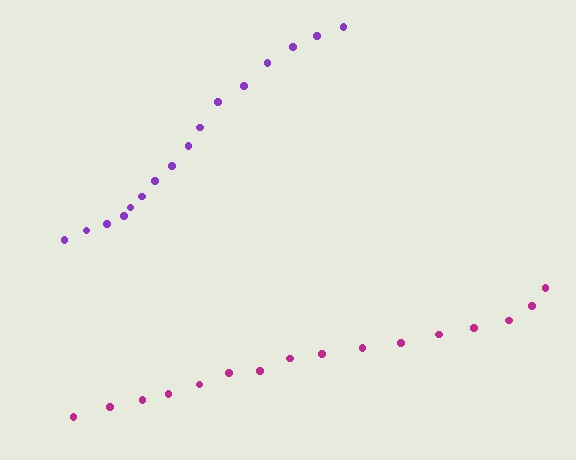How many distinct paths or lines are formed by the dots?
There are 2 distinct paths.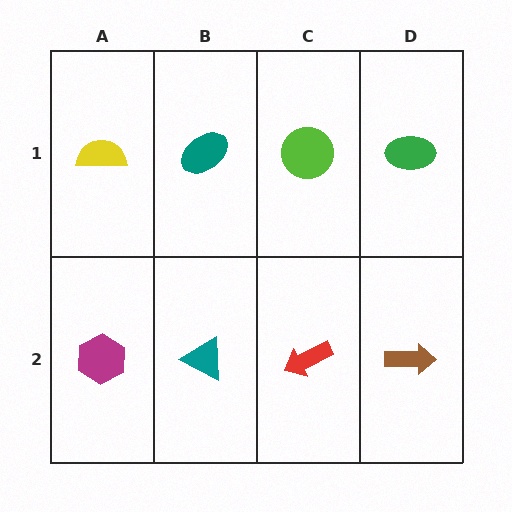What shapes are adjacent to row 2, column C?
A lime circle (row 1, column C), a teal triangle (row 2, column B), a brown arrow (row 2, column D).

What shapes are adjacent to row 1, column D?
A brown arrow (row 2, column D), a lime circle (row 1, column C).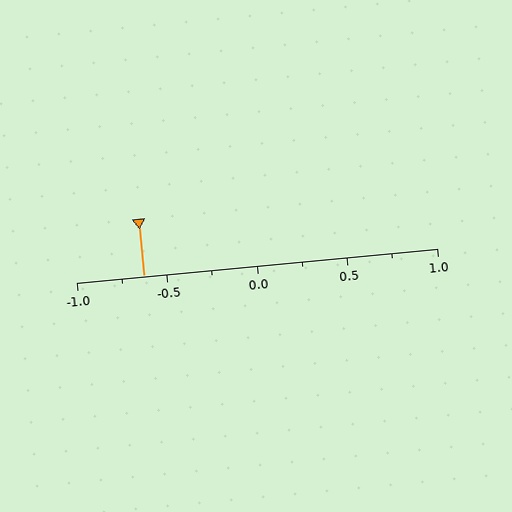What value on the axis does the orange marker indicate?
The marker indicates approximately -0.62.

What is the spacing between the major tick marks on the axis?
The major ticks are spaced 0.5 apart.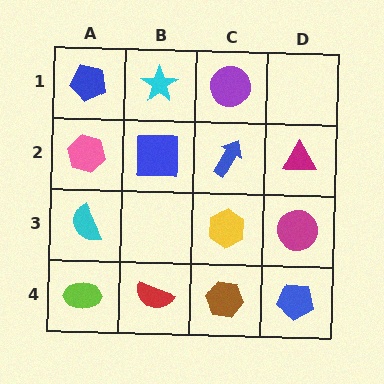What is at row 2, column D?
A magenta triangle.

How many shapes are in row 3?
3 shapes.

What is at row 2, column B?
A blue square.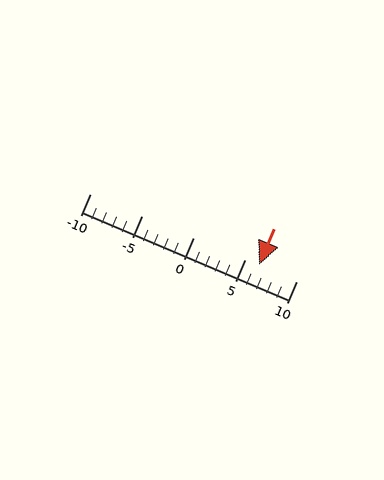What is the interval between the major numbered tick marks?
The major tick marks are spaced 5 units apart.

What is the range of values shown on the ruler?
The ruler shows values from -10 to 10.